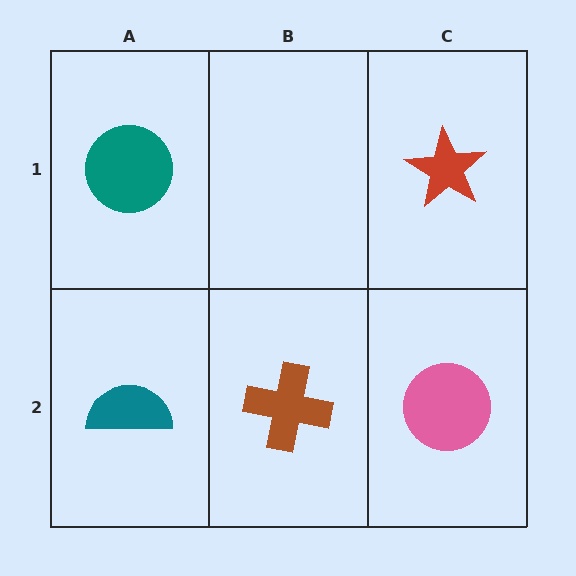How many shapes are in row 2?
3 shapes.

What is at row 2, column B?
A brown cross.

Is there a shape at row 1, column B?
No, that cell is empty.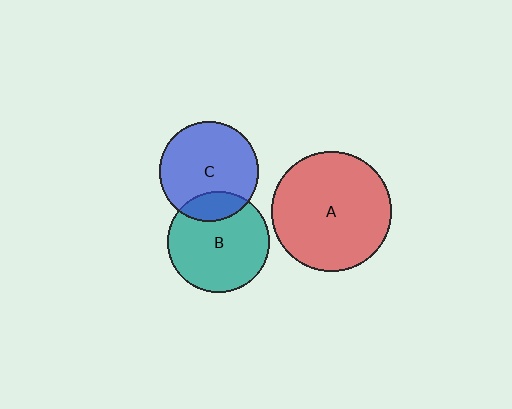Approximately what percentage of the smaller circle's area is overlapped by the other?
Approximately 20%.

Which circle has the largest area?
Circle A (red).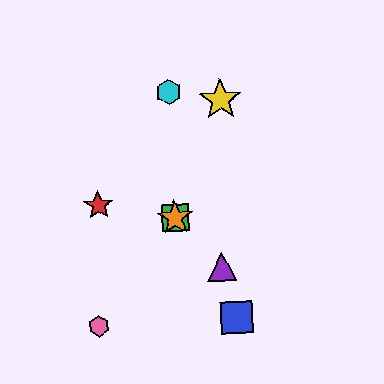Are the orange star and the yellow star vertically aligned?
No, the orange star is at x≈175 and the yellow star is at x≈220.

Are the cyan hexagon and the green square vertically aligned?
Yes, both are at x≈169.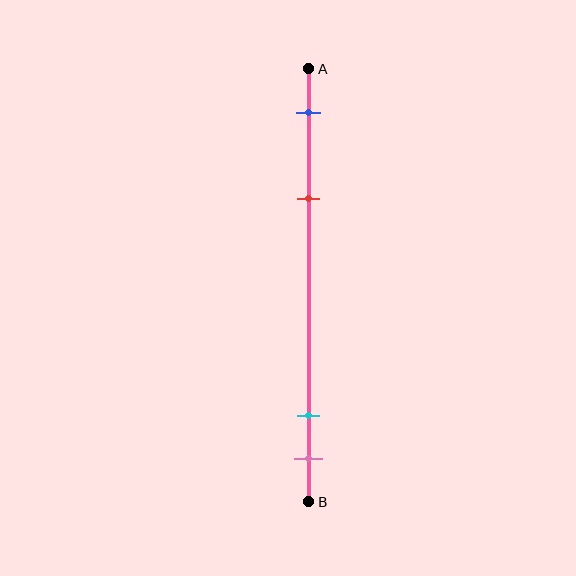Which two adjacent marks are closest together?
The cyan and pink marks are the closest adjacent pair.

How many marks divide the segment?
There are 4 marks dividing the segment.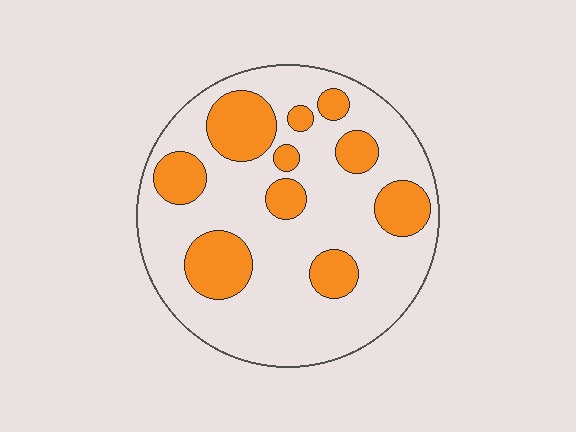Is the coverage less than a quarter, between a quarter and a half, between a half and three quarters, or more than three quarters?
Between a quarter and a half.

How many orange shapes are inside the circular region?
10.